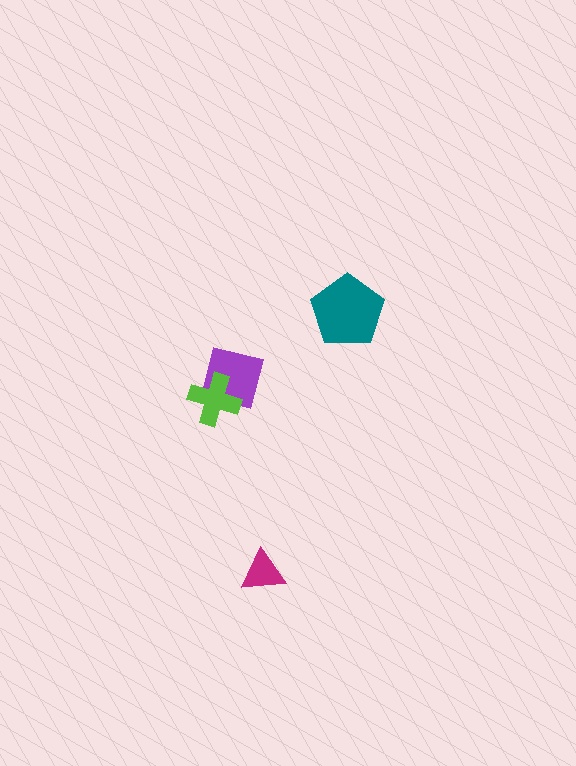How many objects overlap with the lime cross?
1 object overlaps with the lime cross.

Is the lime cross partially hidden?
No, no other shape covers it.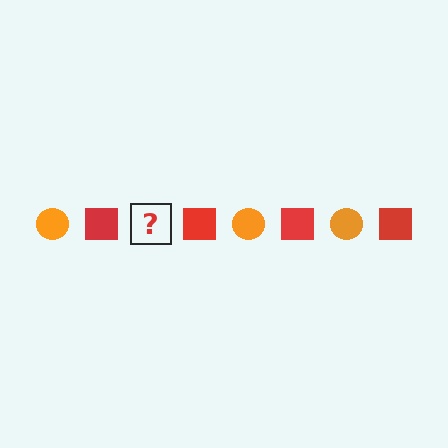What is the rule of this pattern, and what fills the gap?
The rule is that the pattern alternates between orange circle and red square. The gap should be filled with an orange circle.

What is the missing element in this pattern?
The missing element is an orange circle.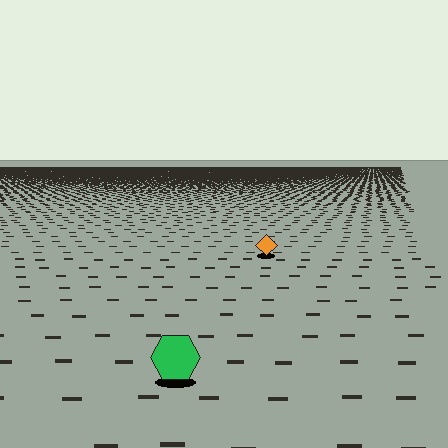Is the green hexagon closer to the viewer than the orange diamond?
Yes. The green hexagon is closer — you can tell from the texture gradient: the ground texture is coarser near it.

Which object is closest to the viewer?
The green hexagon is closest. The texture marks near it are larger and more spread out.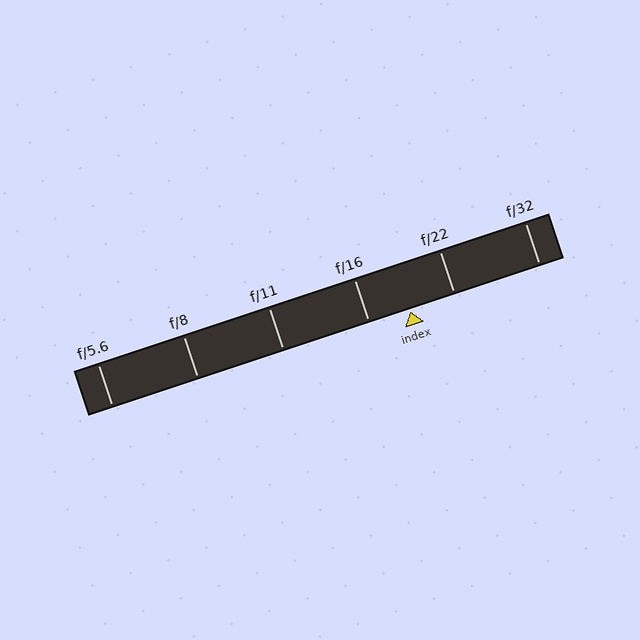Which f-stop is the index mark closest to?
The index mark is closest to f/16.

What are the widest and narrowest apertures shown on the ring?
The widest aperture shown is f/5.6 and the narrowest is f/32.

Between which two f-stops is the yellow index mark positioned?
The index mark is between f/16 and f/22.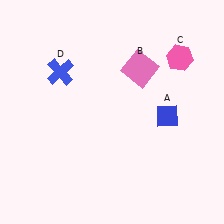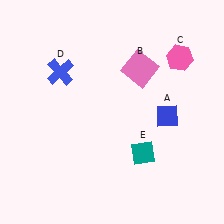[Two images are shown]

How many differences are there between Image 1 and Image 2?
There is 1 difference between the two images.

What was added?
A teal diamond (E) was added in Image 2.